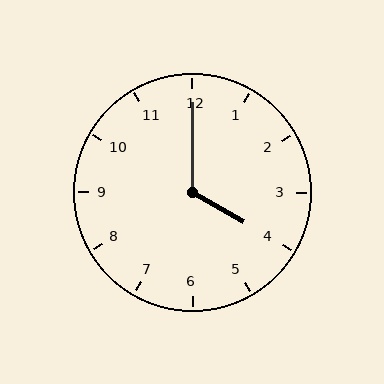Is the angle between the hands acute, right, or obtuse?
It is obtuse.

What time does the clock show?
4:00.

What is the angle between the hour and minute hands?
Approximately 120 degrees.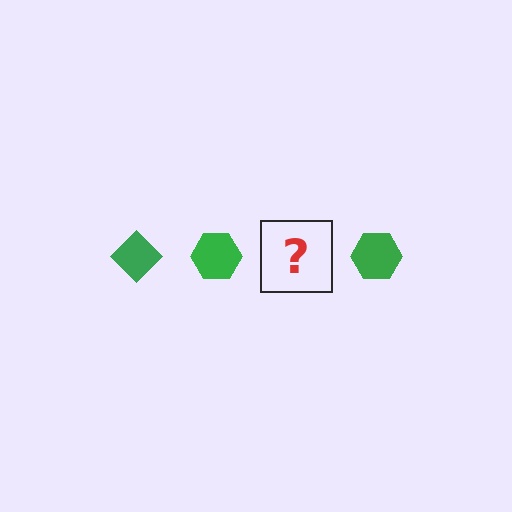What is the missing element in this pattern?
The missing element is a green diamond.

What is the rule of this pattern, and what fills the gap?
The rule is that the pattern cycles through diamond, hexagon shapes in green. The gap should be filled with a green diamond.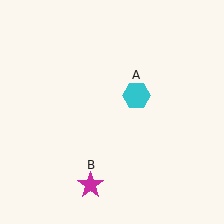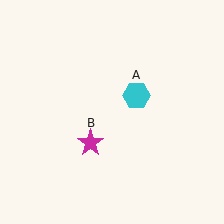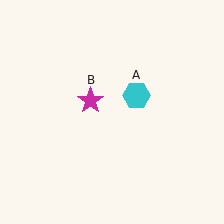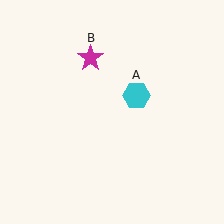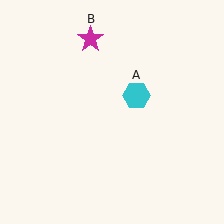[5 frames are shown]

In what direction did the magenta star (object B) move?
The magenta star (object B) moved up.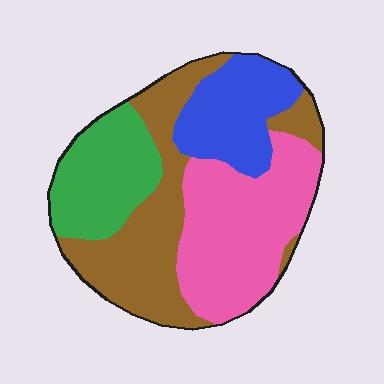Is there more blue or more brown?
Brown.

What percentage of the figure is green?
Green takes up about one fifth (1/5) of the figure.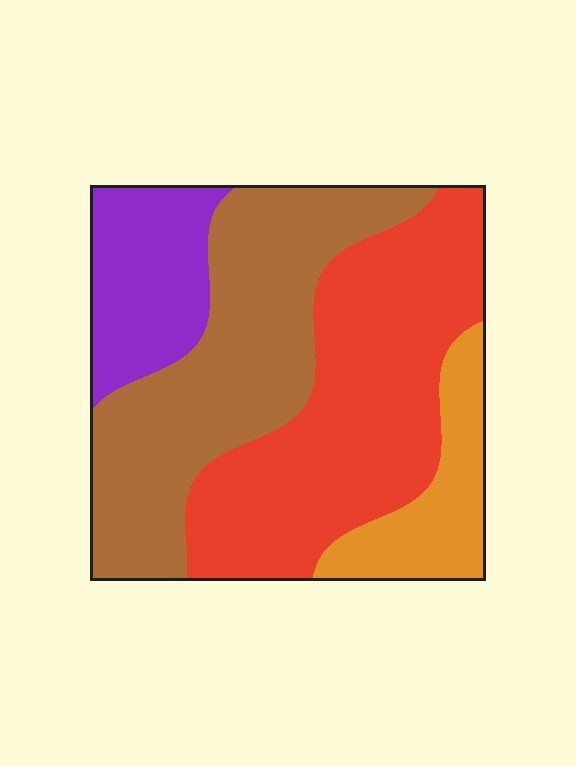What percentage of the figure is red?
Red takes up between a quarter and a half of the figure.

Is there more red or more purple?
Red.